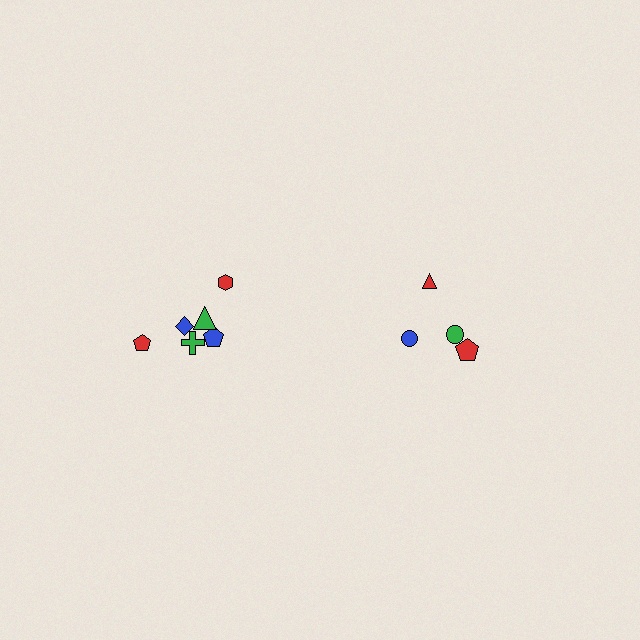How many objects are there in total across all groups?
There are 10 objects.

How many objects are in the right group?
There are 4 objects.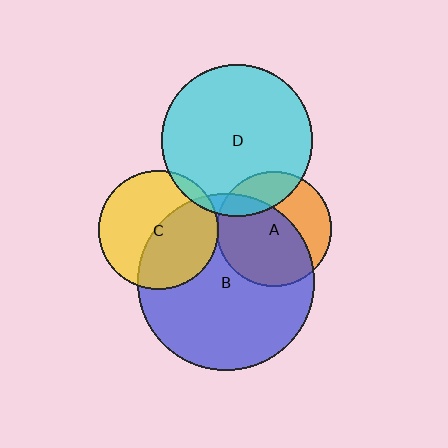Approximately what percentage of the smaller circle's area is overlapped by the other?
Approximately 5%.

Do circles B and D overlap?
Yes.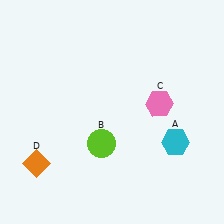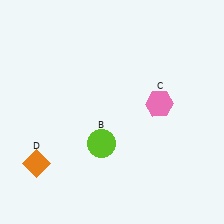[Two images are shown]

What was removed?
The cyan hexagon (A) was removed in Image 2.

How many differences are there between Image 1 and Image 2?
There is 1 difference between the two images.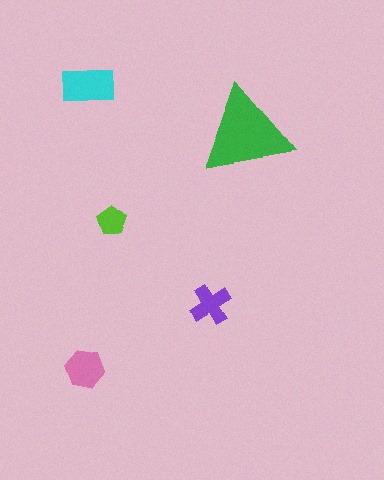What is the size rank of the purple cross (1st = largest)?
4th.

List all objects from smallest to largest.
The lime pentagon, the purple cross, the pink hexagon, the cyan rectangle, the green triangle.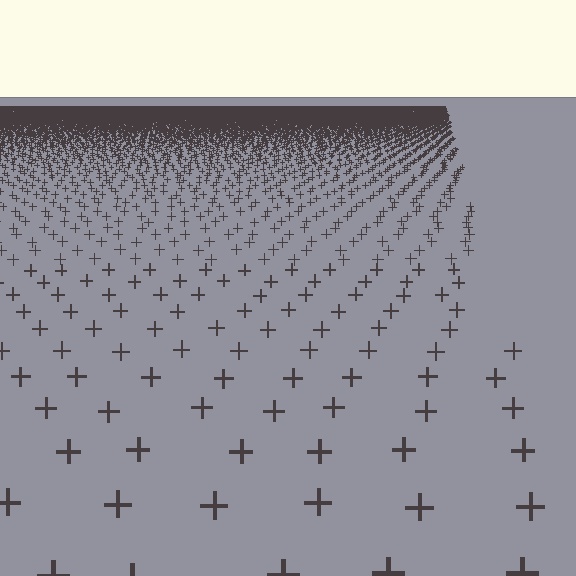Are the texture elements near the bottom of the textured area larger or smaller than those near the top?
Larger. Near the bottom, elements are closer to the viewer and appear at a bigger on-screen size.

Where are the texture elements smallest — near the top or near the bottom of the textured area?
Near the top.